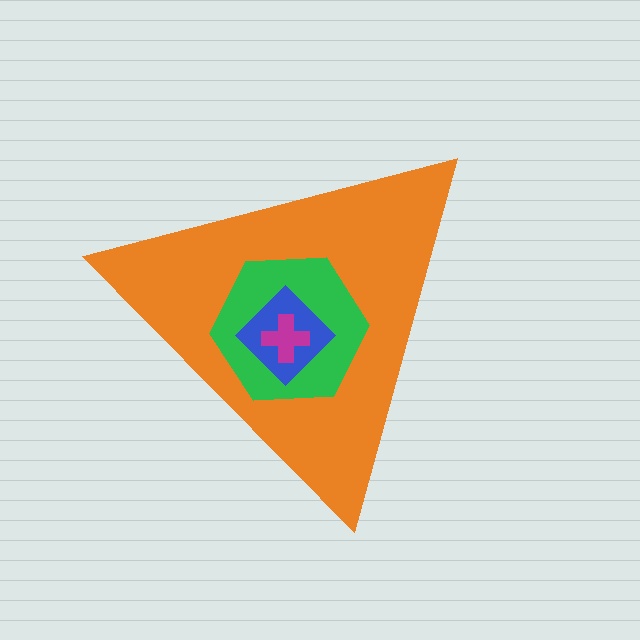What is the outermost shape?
The orange triangle.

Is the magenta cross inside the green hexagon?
Yes.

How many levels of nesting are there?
4.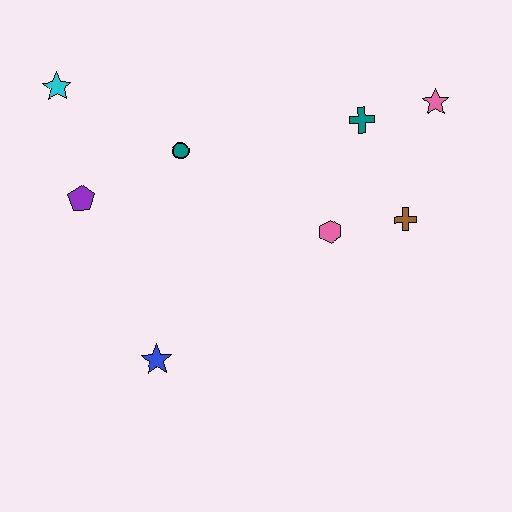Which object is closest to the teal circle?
The purple pentagon is closest to the teal circle.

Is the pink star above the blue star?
Yes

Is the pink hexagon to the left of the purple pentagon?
No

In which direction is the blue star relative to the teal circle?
The blue star is below the teal circle.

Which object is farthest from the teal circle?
The pink star is farthest from the teal circle.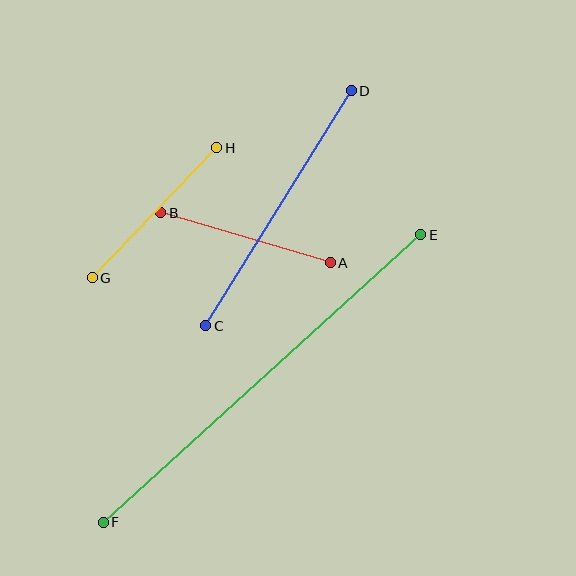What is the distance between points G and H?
The distance is approximately 180 pixels.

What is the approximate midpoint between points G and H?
The midpoint is at approximately (154, 213) pixels.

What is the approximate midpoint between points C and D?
The midpoint is at approximately (279, 208) pixels.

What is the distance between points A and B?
The distance is approximately 177 pixels.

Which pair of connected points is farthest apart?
Points E and F are farthest apart.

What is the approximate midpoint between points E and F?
The midpoint is at approximately (262, 379) pixels.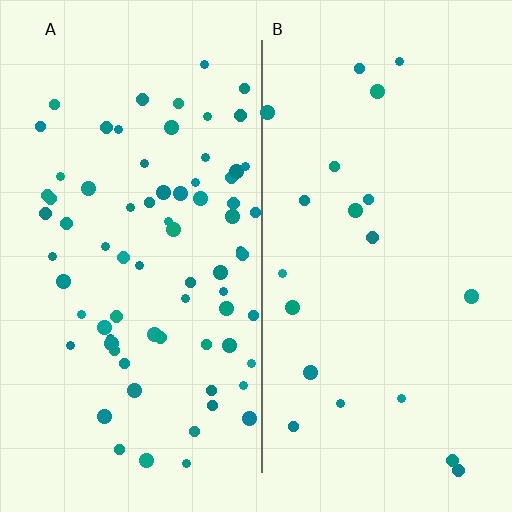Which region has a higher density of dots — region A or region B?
A (the left).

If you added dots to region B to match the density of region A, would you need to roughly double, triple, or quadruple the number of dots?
Approximately quadruple.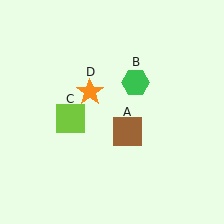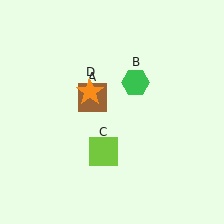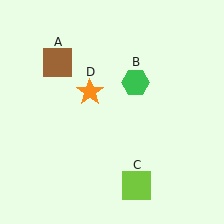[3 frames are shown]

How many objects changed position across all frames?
2 objects changed position: brown square (object A), lime square (object C).